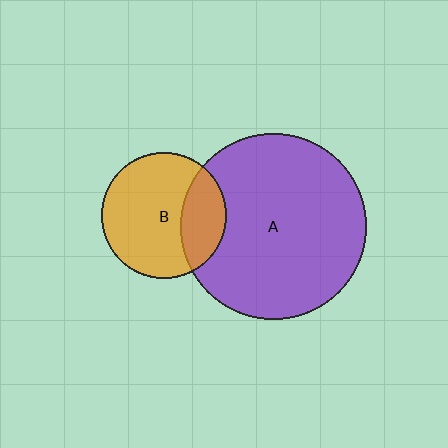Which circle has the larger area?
Circle A (purple).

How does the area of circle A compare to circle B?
Approximately 2.2 times.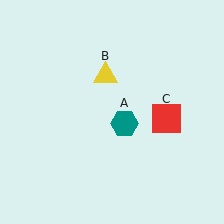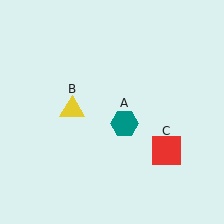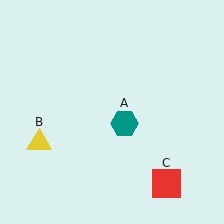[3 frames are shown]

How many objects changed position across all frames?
2 objects changed position: yellow triangle (object B), red square (object C).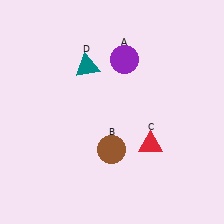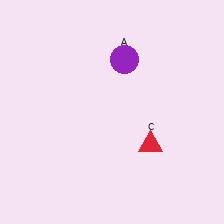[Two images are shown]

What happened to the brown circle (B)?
The brown circle (B) was removed in Image 2. It was in the bottom-left area of Image 1.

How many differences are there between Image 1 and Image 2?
There are 2 differences between the two images.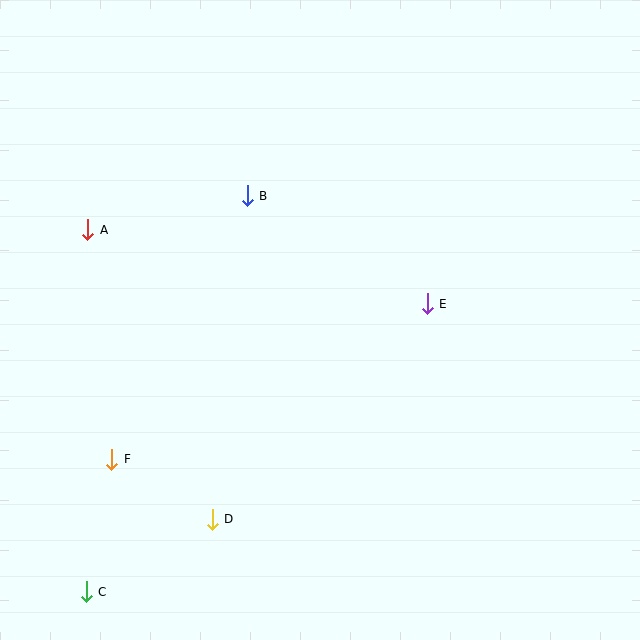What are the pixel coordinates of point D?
Point D is at (212, 519).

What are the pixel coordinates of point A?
Point A is at (88, 230).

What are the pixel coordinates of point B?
Point B is at (247, 196).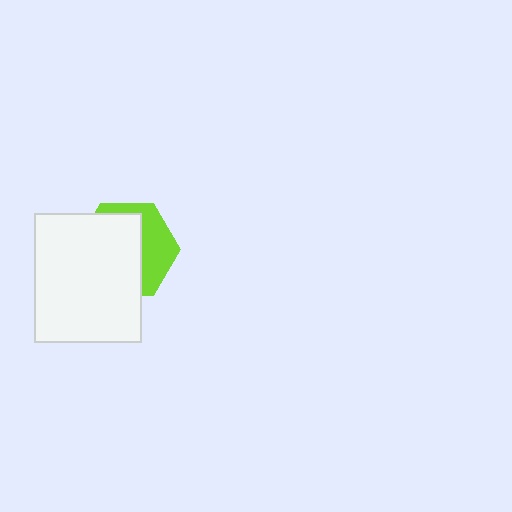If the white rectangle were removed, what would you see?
You would see the complete lime hexagon.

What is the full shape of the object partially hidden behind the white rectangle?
The partially hidden object is a lime hexagon.